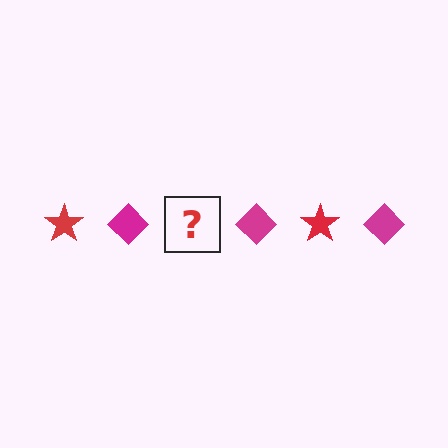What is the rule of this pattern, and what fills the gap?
The rule is that the pattern alternates between red star and magenta diamond. The gap should be filled with a red star.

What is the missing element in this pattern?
The missing element is a red star.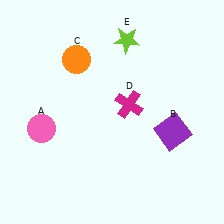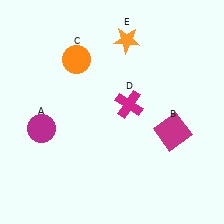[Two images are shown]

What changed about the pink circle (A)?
In Image 1, A is pink. In Image 2, it changed to magenta.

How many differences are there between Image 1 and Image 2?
There are 3 differences between the two images.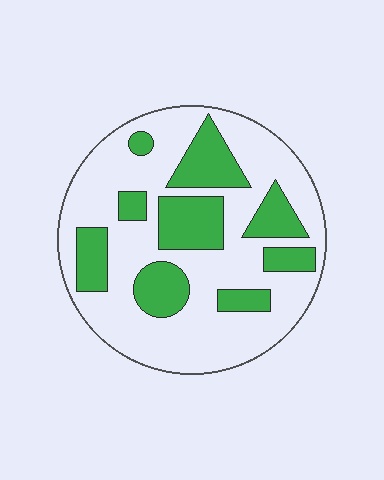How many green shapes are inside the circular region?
9.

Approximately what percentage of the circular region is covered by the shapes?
Approximately 30%.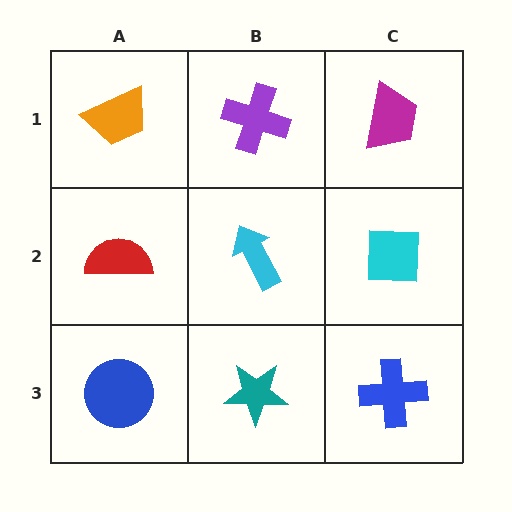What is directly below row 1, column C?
A cyan square.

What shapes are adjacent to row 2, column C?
A magenta trapezoid (row 1, column C), a blue cross (row 3, column C), a cyan arrow (row 2, column B).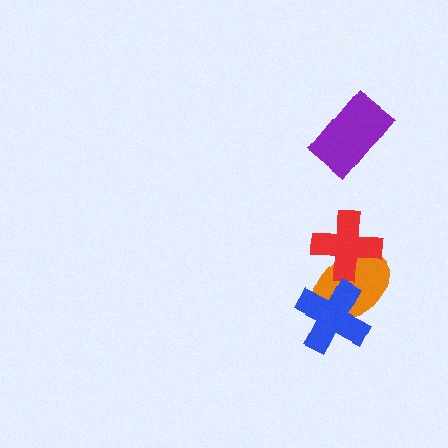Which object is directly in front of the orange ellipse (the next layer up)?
The red cross is directly in front of the orange ellipse.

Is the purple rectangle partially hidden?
No, no other shape covers it.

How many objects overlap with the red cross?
1 object overlaps with the red cross.